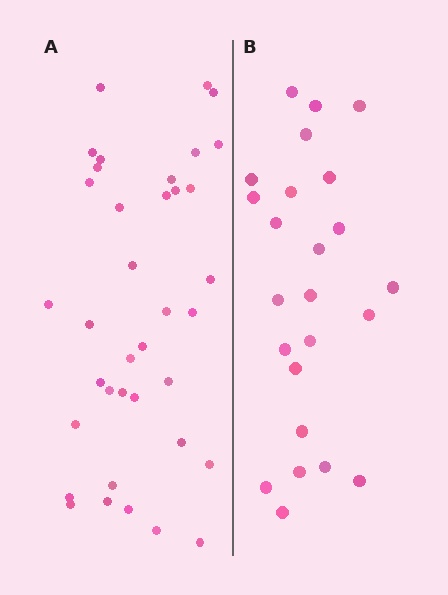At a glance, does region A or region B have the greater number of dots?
Region A (the left region) has more dots.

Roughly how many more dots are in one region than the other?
Region A has approximately 15 more dots than region B.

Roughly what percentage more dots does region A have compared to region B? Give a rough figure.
About 55% more.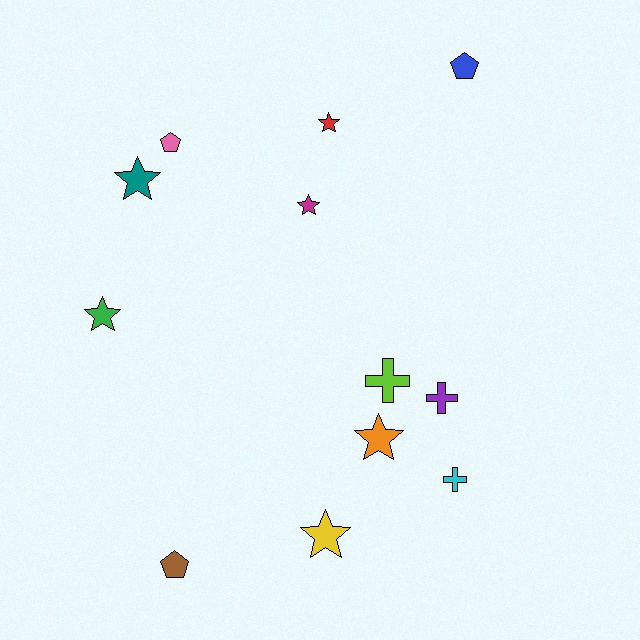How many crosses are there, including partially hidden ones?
There are 3 crosses.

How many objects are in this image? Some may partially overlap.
There are 12 objects.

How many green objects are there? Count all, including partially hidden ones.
There is 1 green object.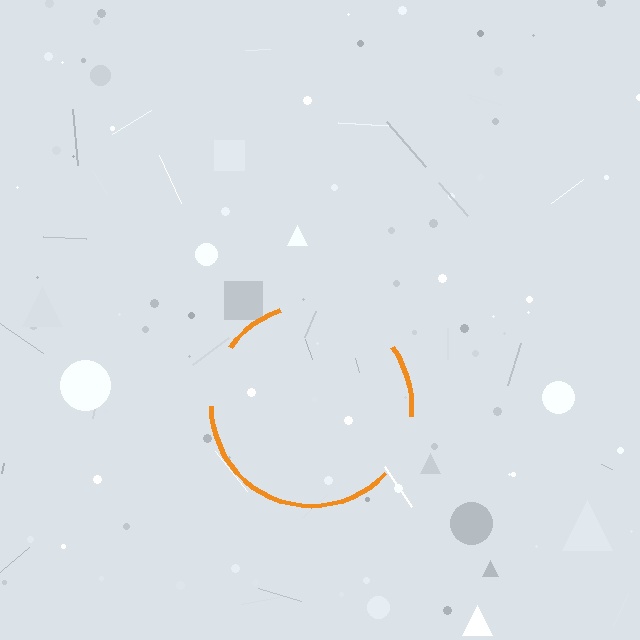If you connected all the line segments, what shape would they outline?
They would outline a circle.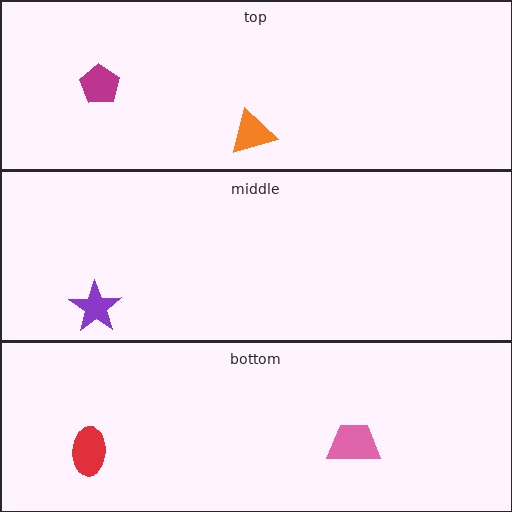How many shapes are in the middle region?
1.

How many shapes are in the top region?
2.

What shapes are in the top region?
The orange triangle, the magenta pentagon.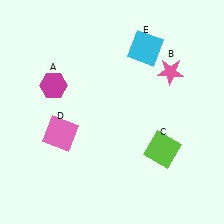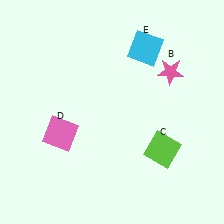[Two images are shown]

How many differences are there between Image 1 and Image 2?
There is 1 difference between the two images.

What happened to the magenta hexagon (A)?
The magenta hexagon (A) was removed in Image 2. It was in the top-left area of Image 1.